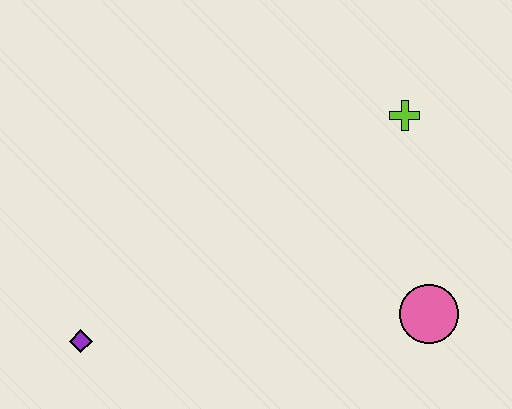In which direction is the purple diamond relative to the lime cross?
The purple diamond is to the left of the lime cross.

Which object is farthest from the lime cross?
The purple diamond is farthest from the lime cross.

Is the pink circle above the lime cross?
No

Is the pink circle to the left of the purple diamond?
No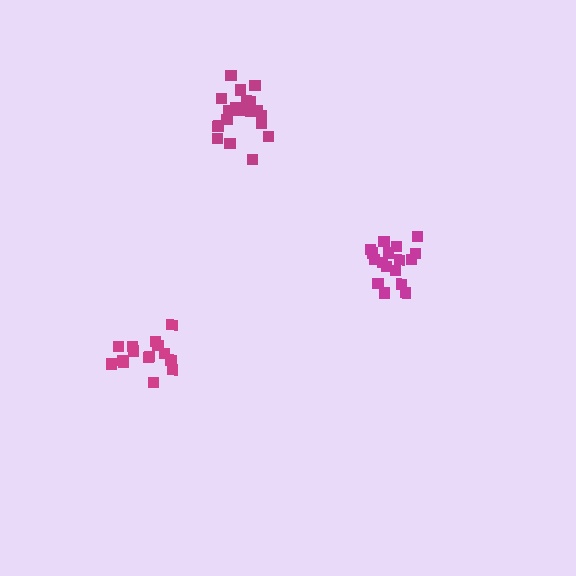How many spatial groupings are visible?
There are 3 spatial groupings.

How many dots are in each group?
Group 1: 15 dots, Group 2: 20 dots, Group 3: 17 dots (52 total).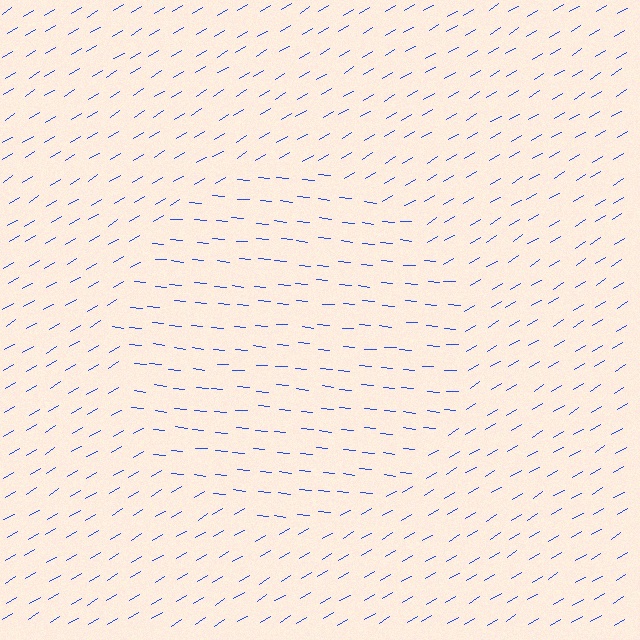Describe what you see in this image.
The image is filled with small blue line segments. A circle region in the image has lines oriented differently from the surrounding lines, creating a visible texture boundary.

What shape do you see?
I see a circle.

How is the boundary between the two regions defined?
The boundary is defined purely by a change in line orientation (approximately 37 degrees difference). All lines are the same color and thickness.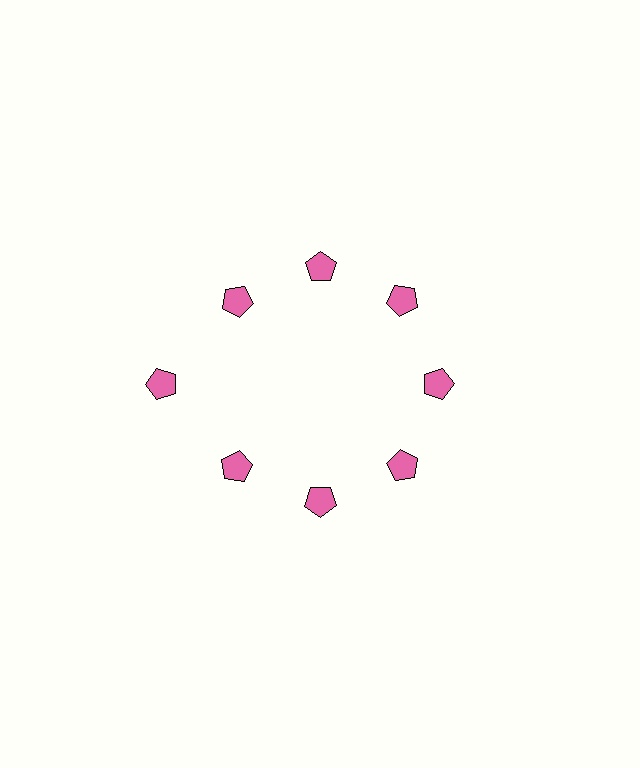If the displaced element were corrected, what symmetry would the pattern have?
It would have 8-fold rotational symmetry — the pattern would map onto itself every 45 degrees.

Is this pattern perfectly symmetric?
No. The 8 pink pentagons are arranged in a ring, but one element near the 9 o'clock position is pushed outward from the center, breaking the 8-fold rotational symmetry.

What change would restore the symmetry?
The symmetry would be restored by moving it inward, back onto the ring so that all 8 pentagons sit at equal angles and equal distance from the center.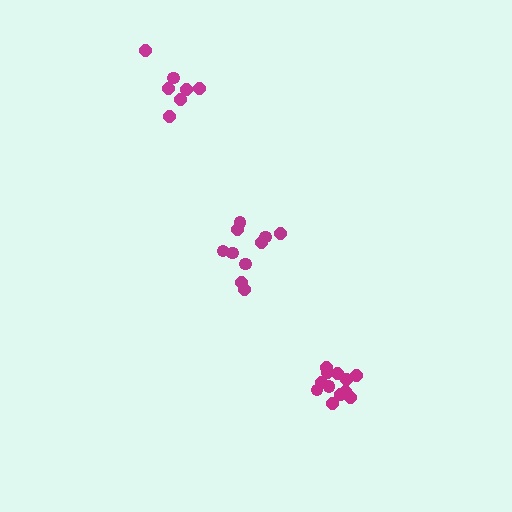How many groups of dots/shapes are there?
There are 3 groups.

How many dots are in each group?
Group 1: 12 dots, Group 2: 10 dots, Group 3: 7 dots (29 total).